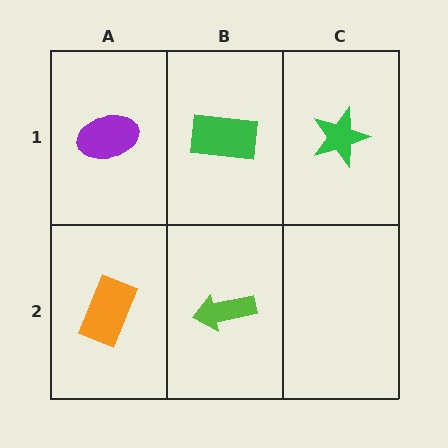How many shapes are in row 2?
2 shapes.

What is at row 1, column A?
A purple ellipse.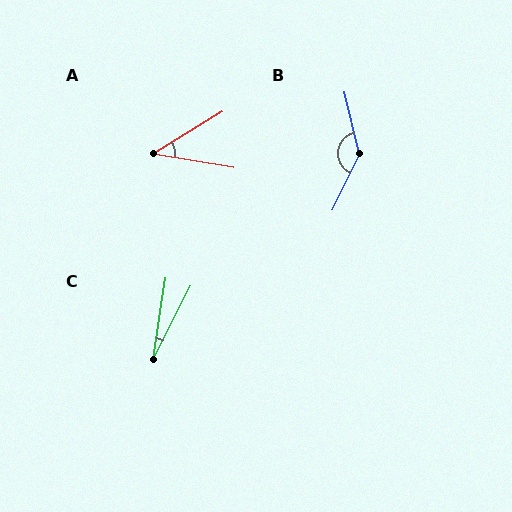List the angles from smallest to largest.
C (19°), A (41°), B (140°).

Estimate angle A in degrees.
Approximately 41 degrees.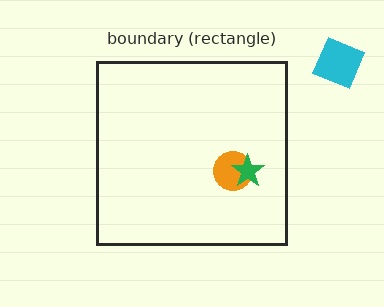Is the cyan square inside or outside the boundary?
Outside.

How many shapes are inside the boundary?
2 inside, 1 outside.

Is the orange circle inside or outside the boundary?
Inside.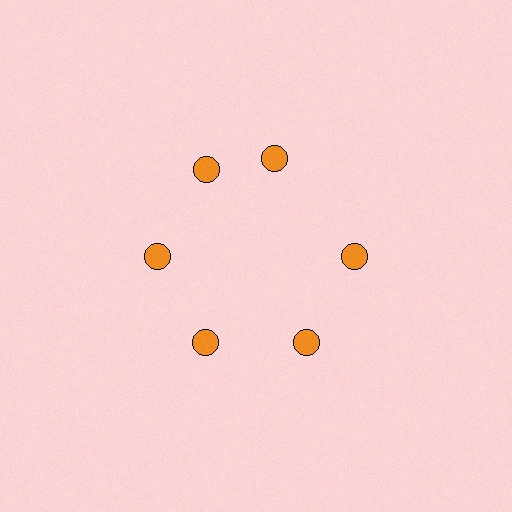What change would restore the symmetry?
The symmetry would be restored by rotating it back into even spacing with its neighbors so that all 6 circles sit at equal angles and equal distance from the center.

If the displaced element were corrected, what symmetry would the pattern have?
It would have 6-fold rotational symmetry — the pattern would map onto itself every 60 degrees.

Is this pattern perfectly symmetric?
No. The 6 orange circles are arranged in a ring, but one element near the 1 o'clock position is rotated out of alignment along the ring, breaking the 6-fold rotational symmetry.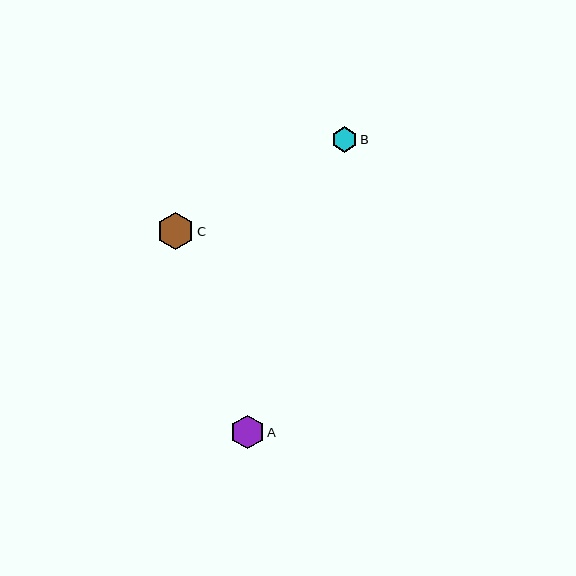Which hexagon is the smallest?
Hexagon B is the smallest with a size of approximately 25 pixels.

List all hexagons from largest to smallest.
From largest to smallest: C, A, B.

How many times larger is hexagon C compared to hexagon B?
Hexagon C is approximately 1.5 times the size of hexagon B.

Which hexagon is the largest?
Hexagon C is the largest with a size of approximately 37 pixels.